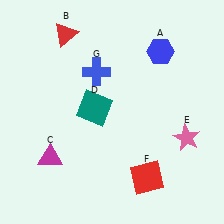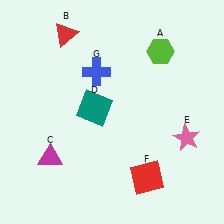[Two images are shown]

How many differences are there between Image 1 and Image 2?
There is 1 difference between the two images.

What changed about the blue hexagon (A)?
In Image 1, A is blue. In Image 2, it changed to lime.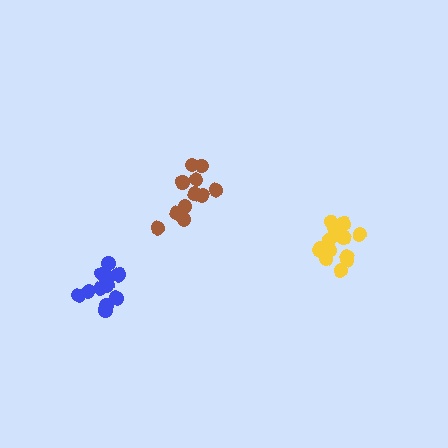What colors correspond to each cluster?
The clusters are colored: yellow, blue, brown.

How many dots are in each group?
Group 1: 15 dots, Group 2: 12 dots, Group 3: 11 dots (38 total).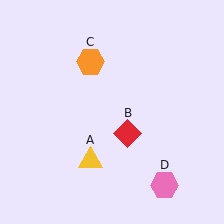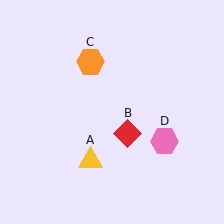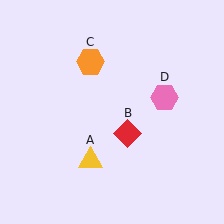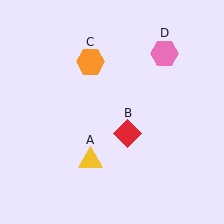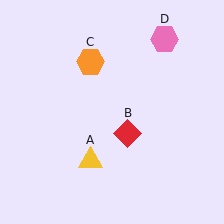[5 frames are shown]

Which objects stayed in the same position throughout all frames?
Yellow triangle (object A) and red diamond (object B) and orange hexagon (object C) remained stationary.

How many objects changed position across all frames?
1 object changed position: pink hexagon (object D).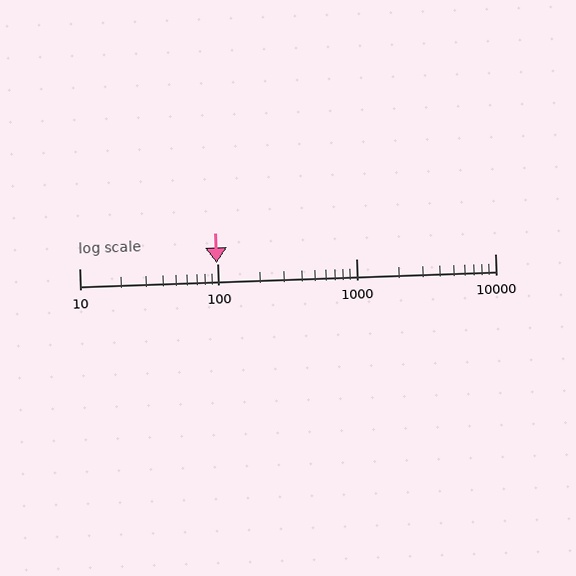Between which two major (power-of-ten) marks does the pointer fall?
The pointer is between 10 and 100.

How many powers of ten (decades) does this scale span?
The scale spans 3 decades, from 10 to 10000.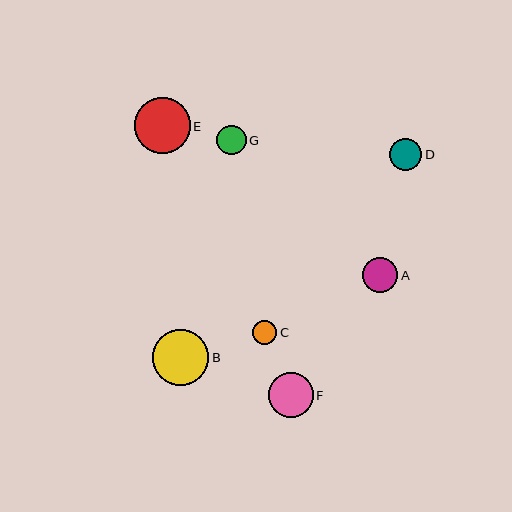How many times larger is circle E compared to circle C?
Circle E is approximately 2.4 times the size of circle C.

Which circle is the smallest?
Circle C is the smallest with a size of approximately 24 pixels.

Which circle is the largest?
Circle B is the largest with a size of approximately 56 pixels.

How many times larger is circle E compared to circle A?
Circle E is approximately 1.6 times the size of circle A.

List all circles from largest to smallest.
From largest to smallest: B, E, F, A, D, G, C.